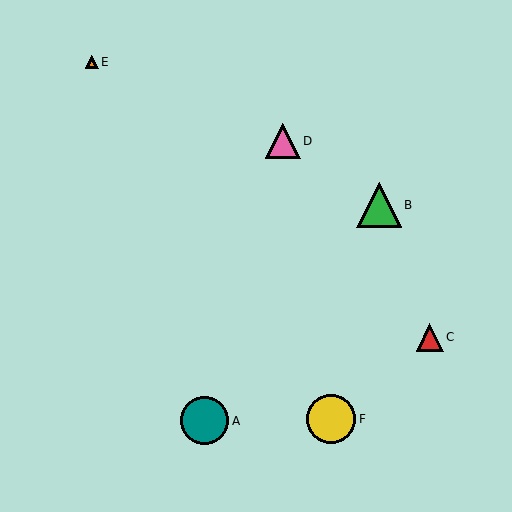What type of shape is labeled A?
Shape A is a teal circle.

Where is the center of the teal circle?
The center of the teal circle is at (205, 421).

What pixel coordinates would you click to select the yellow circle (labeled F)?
Click at (331, 419) to select the yellow circle F.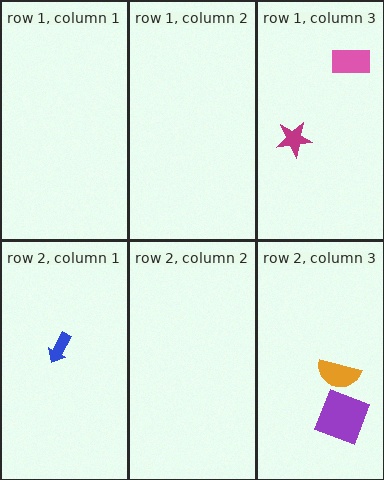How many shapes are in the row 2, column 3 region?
2.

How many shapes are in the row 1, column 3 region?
2.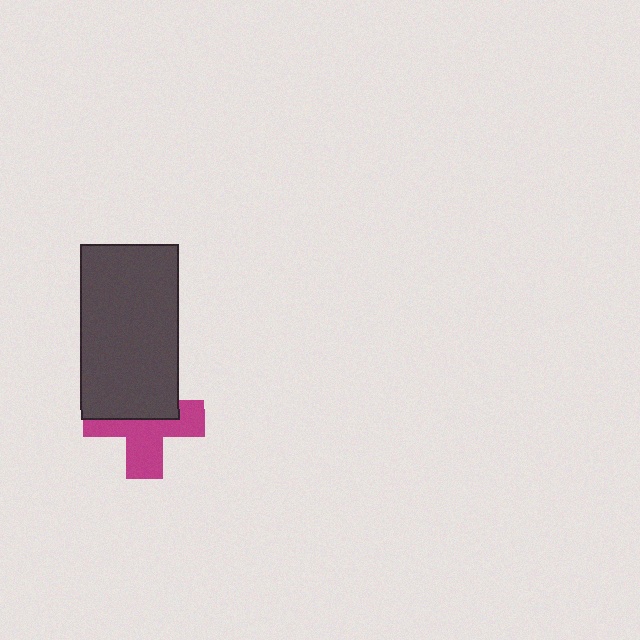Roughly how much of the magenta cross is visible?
About half of it is visible (roughly 53%).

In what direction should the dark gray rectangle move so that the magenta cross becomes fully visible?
The dark gray rectangle should move up. That is the shortest direction to clear the overlap and leave the magenta cross fully visible.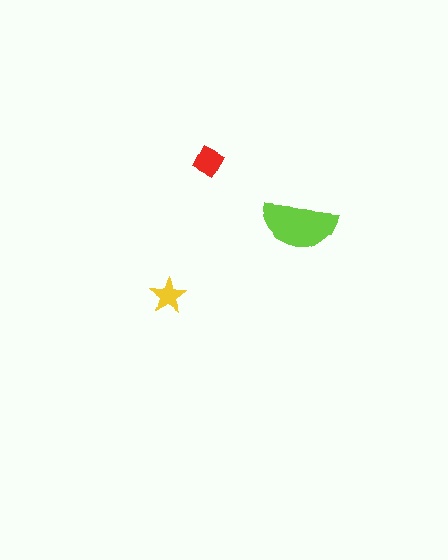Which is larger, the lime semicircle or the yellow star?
The lime semicircle.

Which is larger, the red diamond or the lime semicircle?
The lime semicircle.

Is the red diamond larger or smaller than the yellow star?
Larger.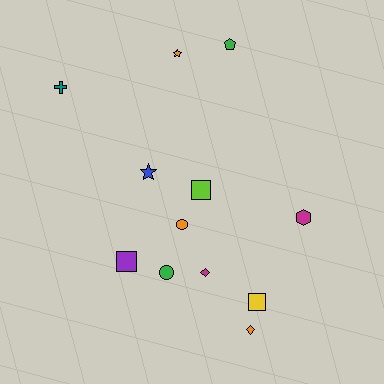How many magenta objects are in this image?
There are 2 magenta objects.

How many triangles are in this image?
There are no triangles.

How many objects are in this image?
There are 12 objects.